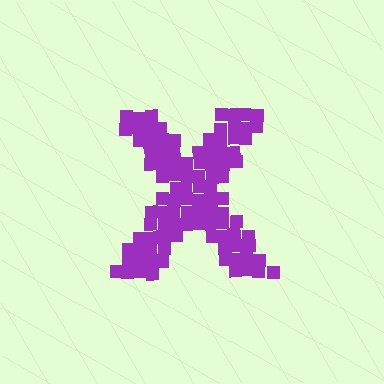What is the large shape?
The large shape is the letter X.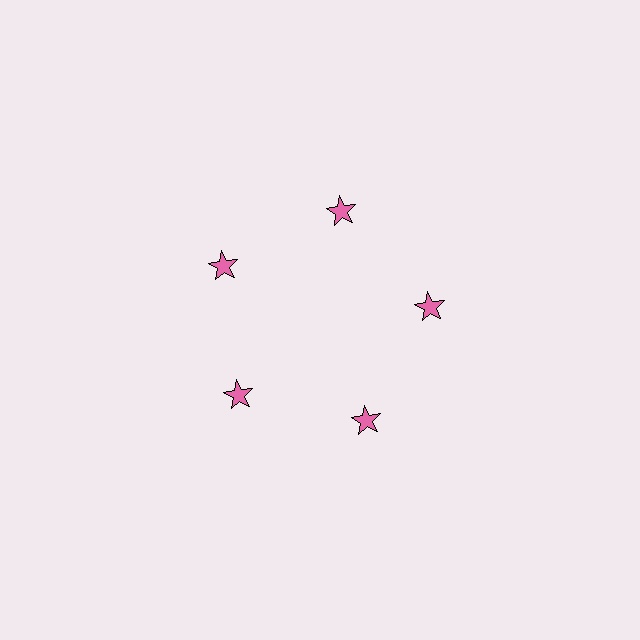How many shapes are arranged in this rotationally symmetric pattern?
There are 5 shapes, arranged in 5 groups of 1.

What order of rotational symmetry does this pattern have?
This pattern has 5-fold rotational symmetry.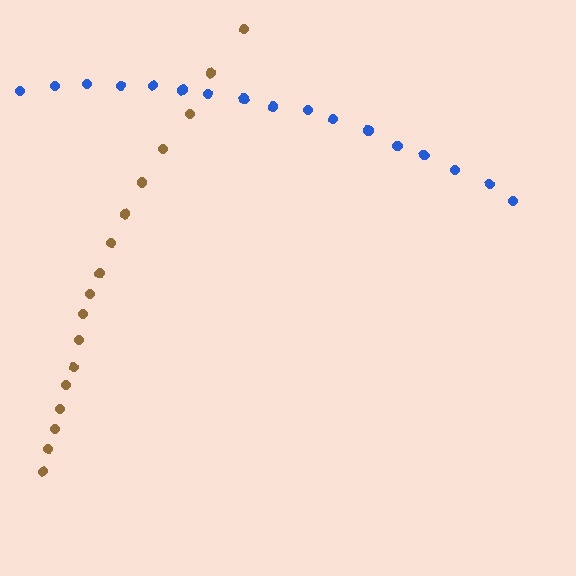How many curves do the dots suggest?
There are 2 distinct paths.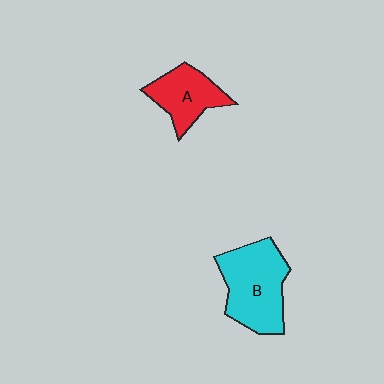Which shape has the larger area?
Shape B (cyan).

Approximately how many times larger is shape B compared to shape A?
Approximately 1.5 times.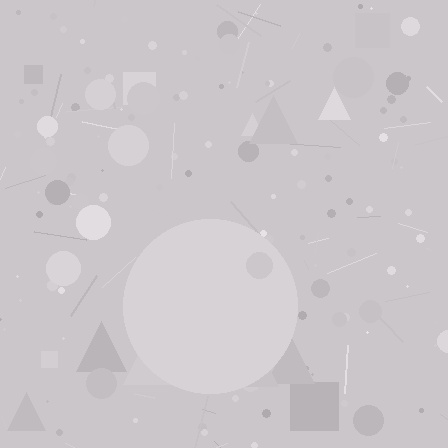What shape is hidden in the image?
A circle is hidden in the image.